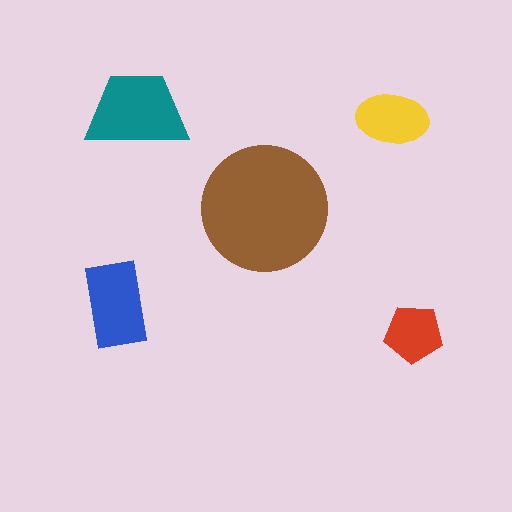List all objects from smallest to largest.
The red pentagon, the yellow ellipse, the blue rectangle, the teal trapezoid, the brown circle.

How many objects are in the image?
There are 5 objects in the image.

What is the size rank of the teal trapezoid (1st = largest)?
2nd.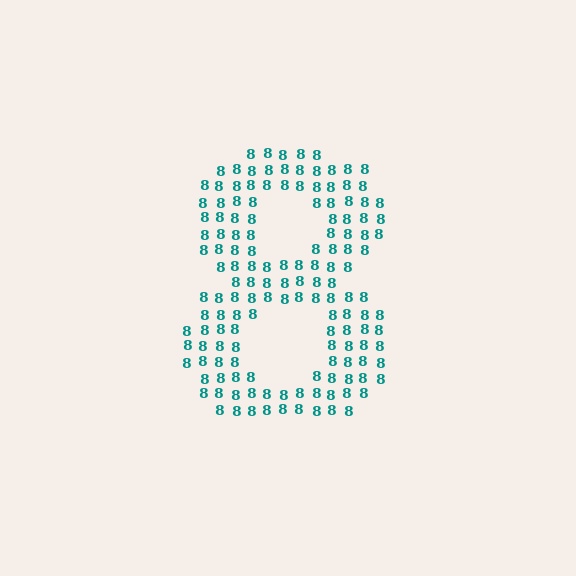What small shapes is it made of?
It is made of small digit 8's.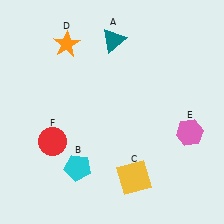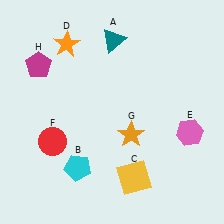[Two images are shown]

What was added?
An orange star (G), a magenta pentagon (H) were added in Image 2.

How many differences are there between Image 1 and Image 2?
There are 2 differences between the two images.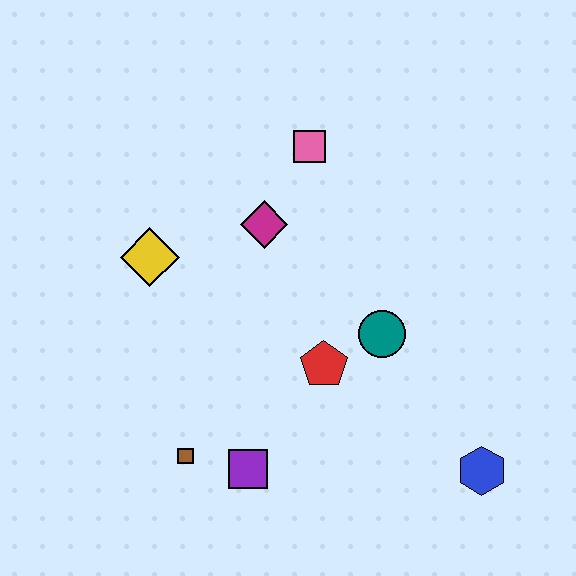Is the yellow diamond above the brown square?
Yes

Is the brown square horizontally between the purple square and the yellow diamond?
Yes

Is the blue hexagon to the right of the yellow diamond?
Yes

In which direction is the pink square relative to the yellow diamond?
The pink square is to the right of the yellow diamond.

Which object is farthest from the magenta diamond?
The blue hexagon is farthest from the magenta diamond.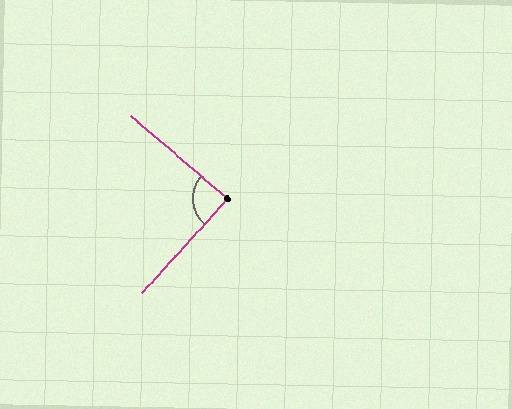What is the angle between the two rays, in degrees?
Approximately 89 degrees.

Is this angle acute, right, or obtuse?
It is approximately a right angle.